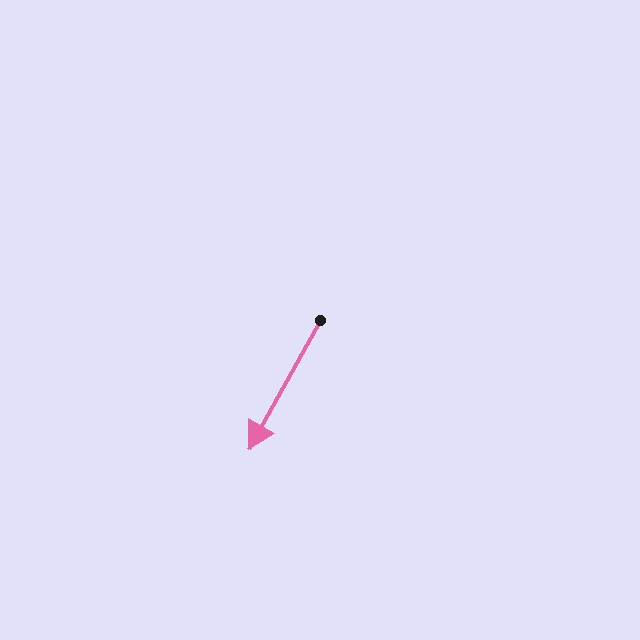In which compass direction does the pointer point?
Southwest.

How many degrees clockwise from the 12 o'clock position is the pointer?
Approximately 209 degrees.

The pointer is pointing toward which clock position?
Roughly 7 o'clock.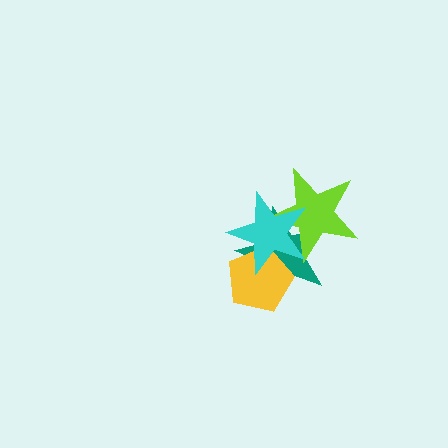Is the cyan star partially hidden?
No, no other shape covers it.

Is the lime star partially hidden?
Yes, it is partially covered by another shape.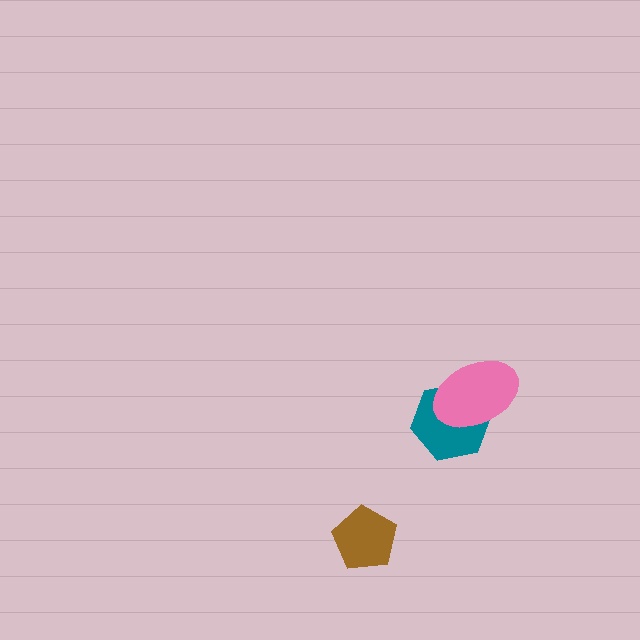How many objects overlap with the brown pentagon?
0 objects overlap with the brown pentagon.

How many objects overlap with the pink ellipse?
1 object overlaps with the pink ellipse.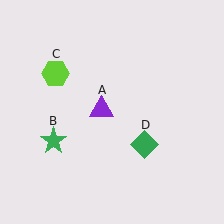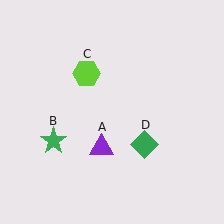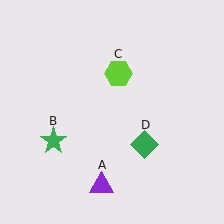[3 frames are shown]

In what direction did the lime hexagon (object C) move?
The lime hexagon (object C) moved right.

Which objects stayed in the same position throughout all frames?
Green star (object B) and green diamond (object D) remained stationary.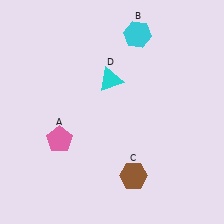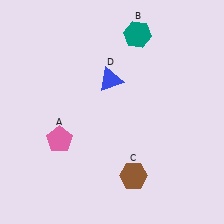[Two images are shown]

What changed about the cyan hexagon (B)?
In Image 1, B is cyan. In Image 2, it changed to teal.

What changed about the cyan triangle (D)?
In Image 1, D is cyan. In Image 2, it changed to blue.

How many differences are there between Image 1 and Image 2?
There are 2 differences between the two images.